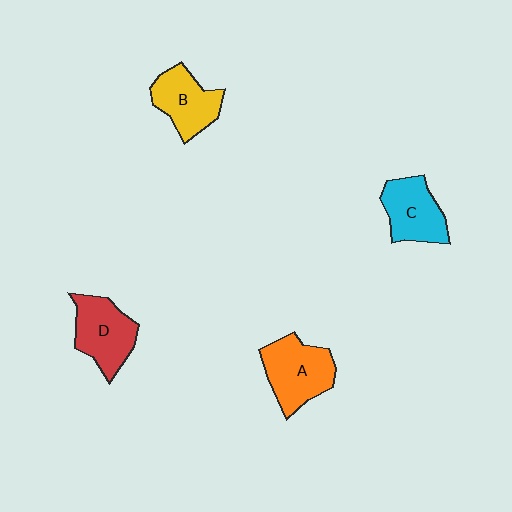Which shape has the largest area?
Shape A (orange).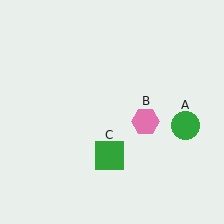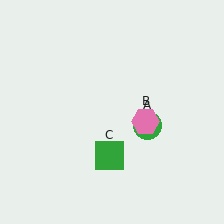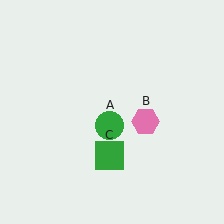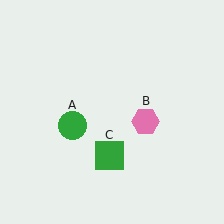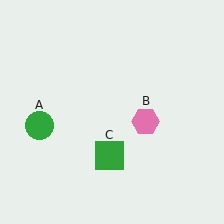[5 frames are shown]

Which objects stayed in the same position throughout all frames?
Pink hexagon (object B) and green square (object C) remained stationary.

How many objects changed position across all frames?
1 object changed position: green circle (object A).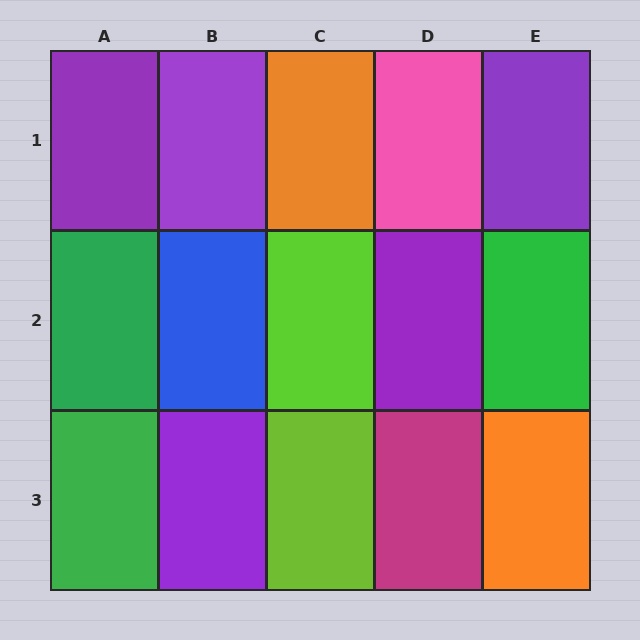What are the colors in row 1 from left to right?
Purple, purple, orange, pink, purple.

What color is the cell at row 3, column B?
Purple.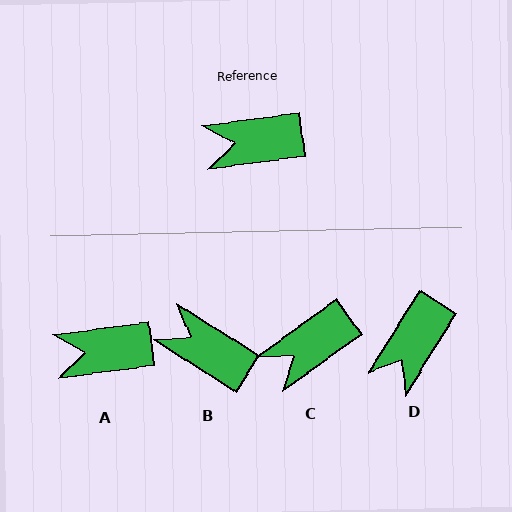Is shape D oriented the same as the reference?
No, it is off by about 50 degrees.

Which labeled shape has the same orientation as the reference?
A.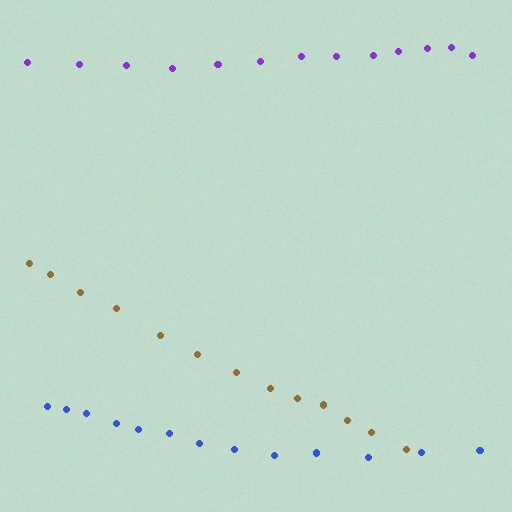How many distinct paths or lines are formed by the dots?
There are 3 distinct paths.